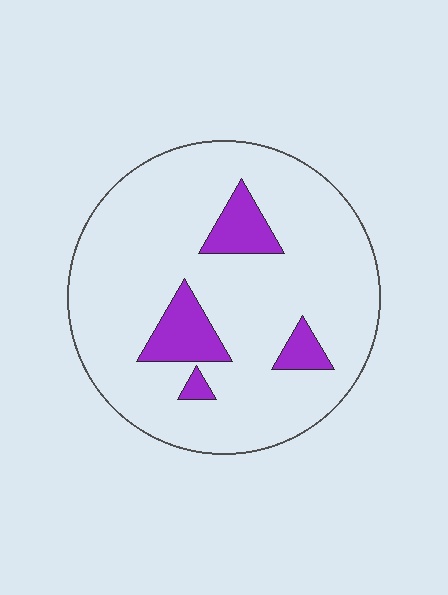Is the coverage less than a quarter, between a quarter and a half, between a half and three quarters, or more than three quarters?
Less than a quarter.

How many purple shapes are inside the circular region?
4.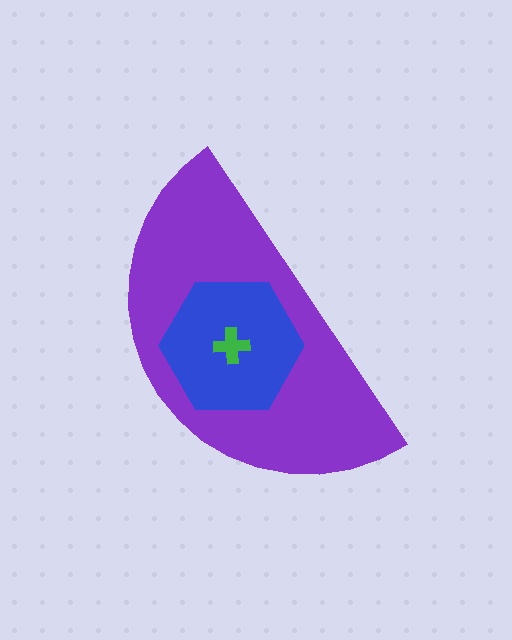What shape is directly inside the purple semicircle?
The blue hexagon.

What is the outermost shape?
The purple semicircle.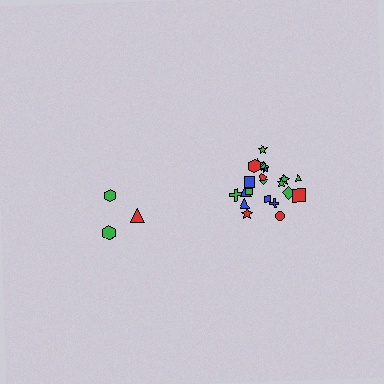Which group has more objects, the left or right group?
The right group.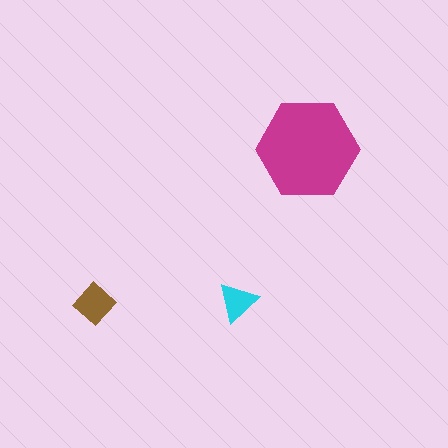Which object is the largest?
The magenta hexagon.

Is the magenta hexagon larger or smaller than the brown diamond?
Larger.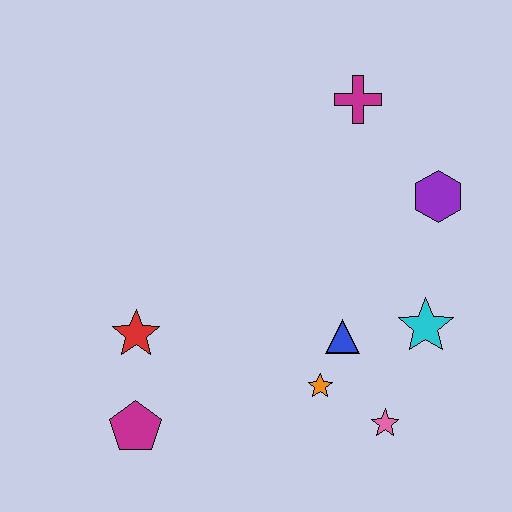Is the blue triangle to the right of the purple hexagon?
No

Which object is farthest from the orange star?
The magenta cross is farthest from the orange star.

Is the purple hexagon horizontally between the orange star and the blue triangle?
No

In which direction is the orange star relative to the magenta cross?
The orange star is below the magenta cross.